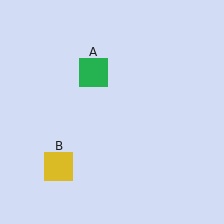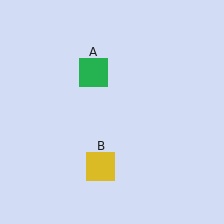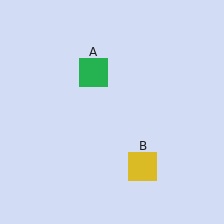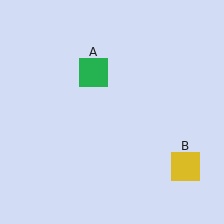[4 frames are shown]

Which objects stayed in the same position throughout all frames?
Green square (object A) remained stationary.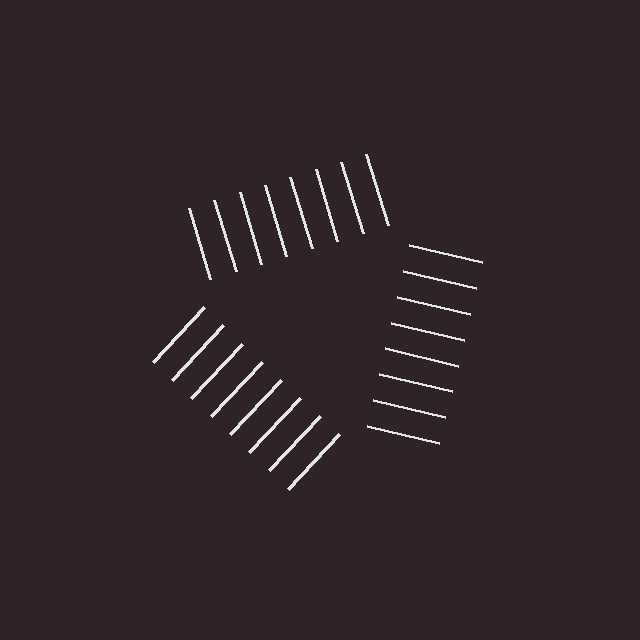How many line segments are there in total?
24 — 8 along each of the 3 edges.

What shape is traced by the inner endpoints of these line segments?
An illusory triangle — the line segments terminate on its edges but no continuous stroke is drawn.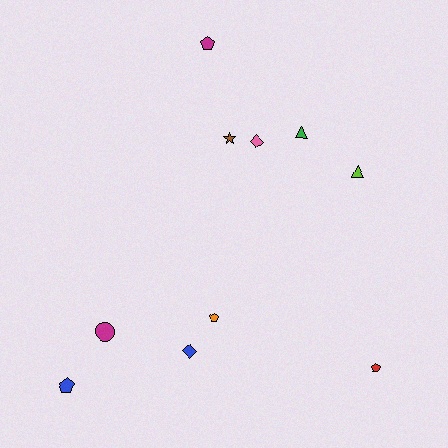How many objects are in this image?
There are 10 objects.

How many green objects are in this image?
There is 1 green object.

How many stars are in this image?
There is 1 star.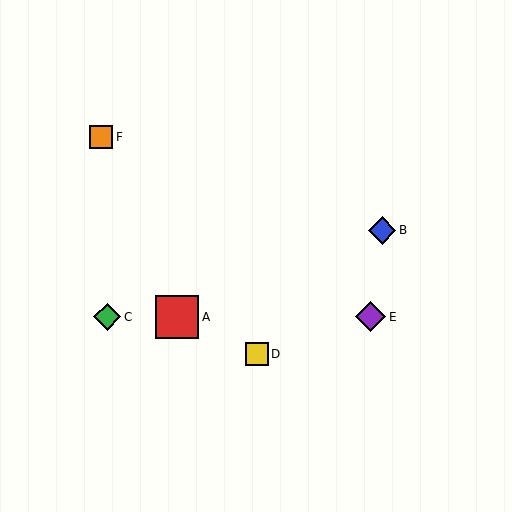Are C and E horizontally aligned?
Yes, both are at y≈317.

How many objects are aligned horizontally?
3 objects (A, C, E) are aligned horizontally.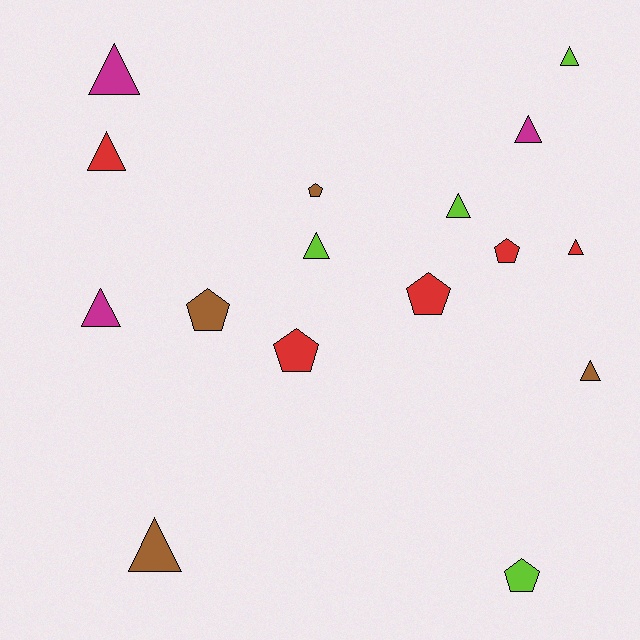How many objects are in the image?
There are 16 objects.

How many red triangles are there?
There are 2 red triangles.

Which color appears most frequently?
Red, with 5 objects.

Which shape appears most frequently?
Triangle, with 10 objects.